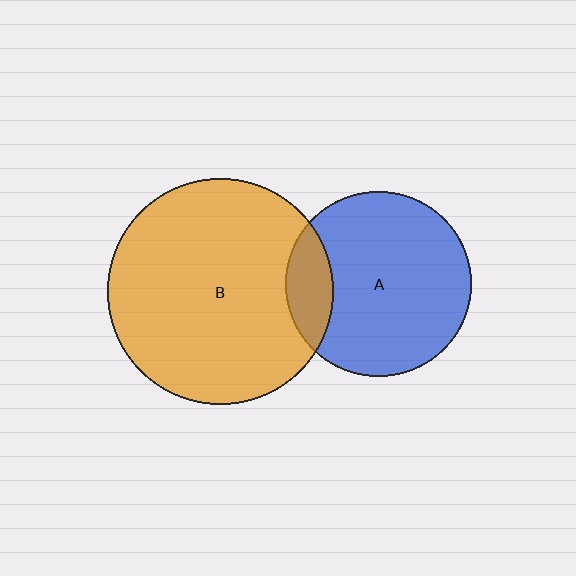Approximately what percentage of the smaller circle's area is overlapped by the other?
Approximately 15%.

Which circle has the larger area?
Circle B (orange).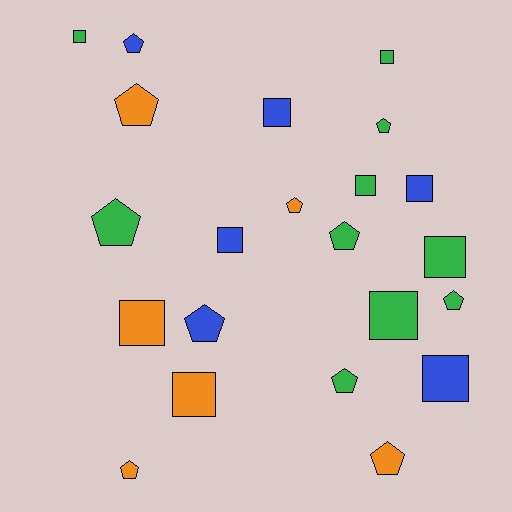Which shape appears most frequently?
Square, with 11 objects.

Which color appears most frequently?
Green, with 10 objects.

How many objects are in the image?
There are 22 objects.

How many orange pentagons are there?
There are 4 orange pentagons.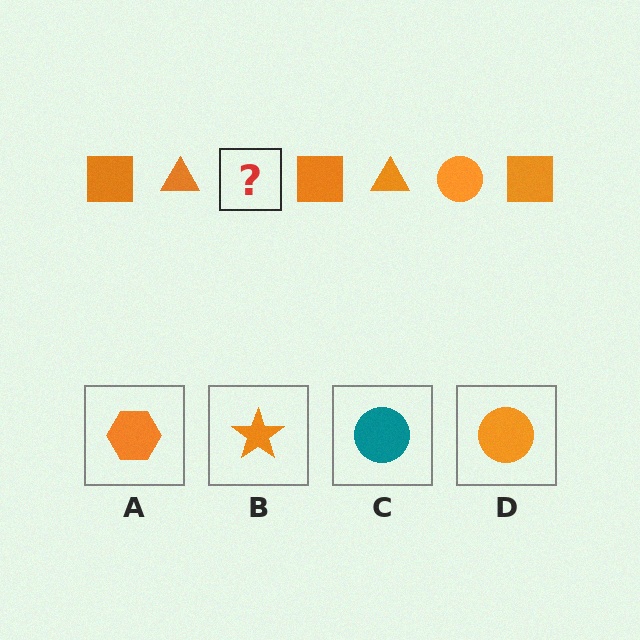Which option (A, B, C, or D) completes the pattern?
D.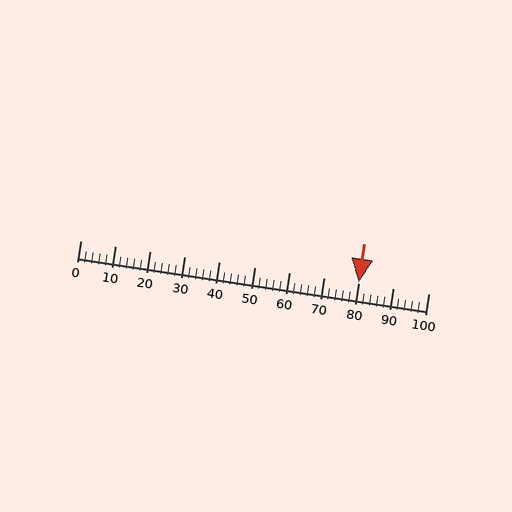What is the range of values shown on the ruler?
The ruler shows values from 0 to 100.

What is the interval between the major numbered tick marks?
The major tick marks are spaced 10 units apart.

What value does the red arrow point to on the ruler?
The red arrow points to approximately 80.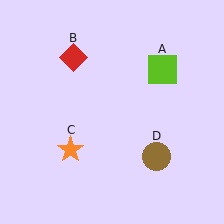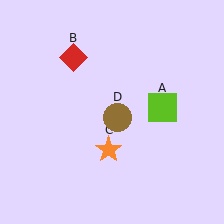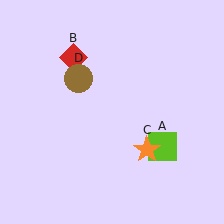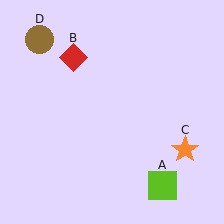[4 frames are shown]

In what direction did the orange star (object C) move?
The orange star (object C) moved right.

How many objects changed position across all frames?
3 objects changed position: lime square (object A), orange star (object C), brown circle (object D).